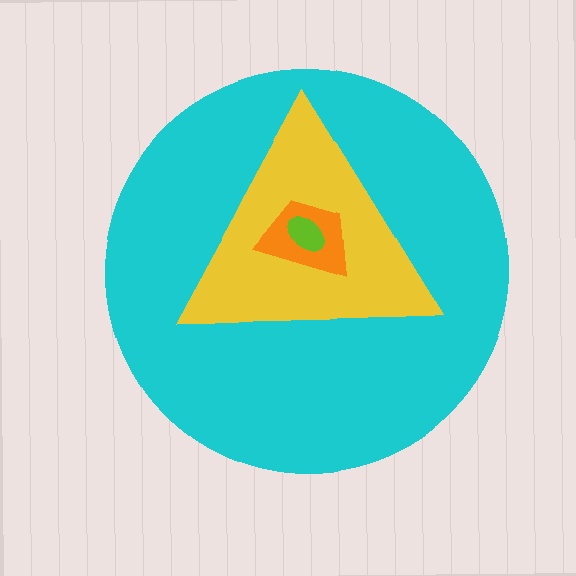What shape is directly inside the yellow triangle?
The orange trapezoid.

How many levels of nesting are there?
4.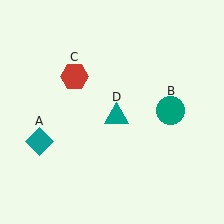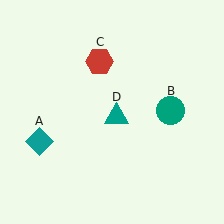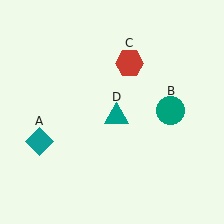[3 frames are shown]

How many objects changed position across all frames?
1 object changed position: red hexagon (object C).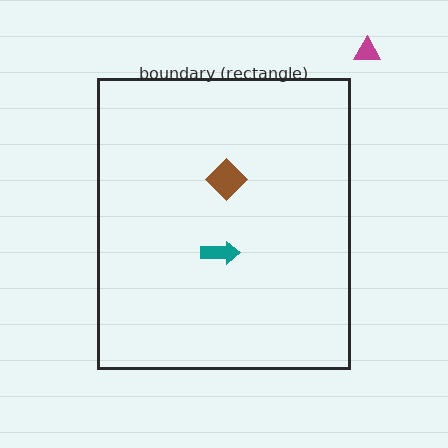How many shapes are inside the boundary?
2 inside, 1 outside.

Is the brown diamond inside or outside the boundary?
Inside.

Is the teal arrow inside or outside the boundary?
Inside.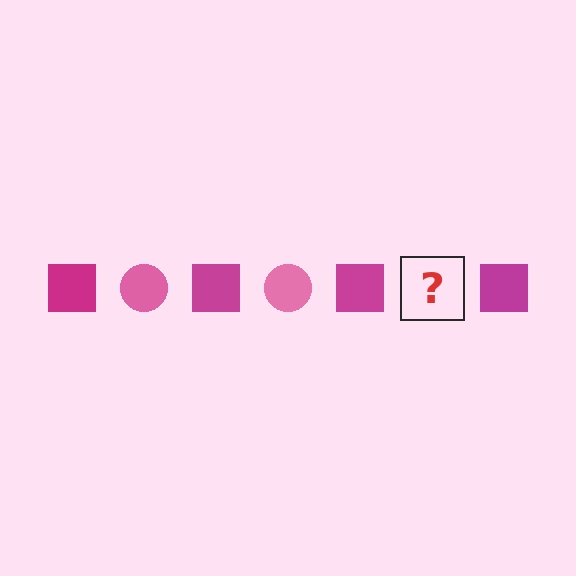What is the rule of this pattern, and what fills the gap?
The rule is that the pattern alternates between magenta square and pink circle. The gap should be filled with a pink circle.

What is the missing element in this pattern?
The missing element is a pink circle.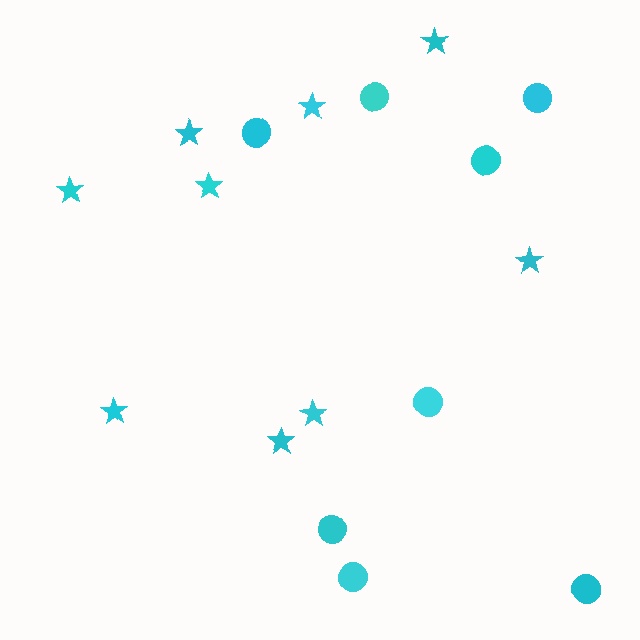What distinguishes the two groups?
There are 2 groups: one group of stars (9) and one group of circles (8).